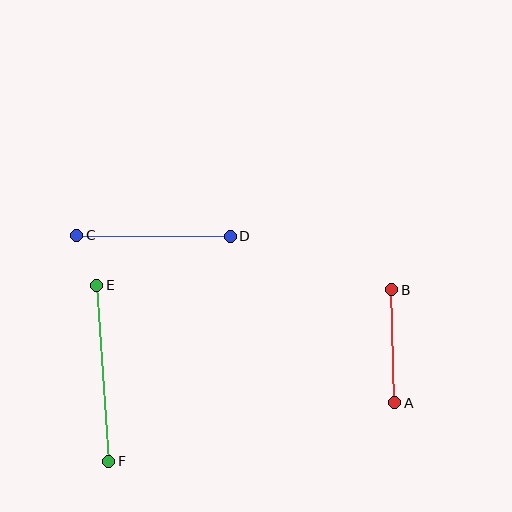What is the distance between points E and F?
The distance is approximately 177 pixels.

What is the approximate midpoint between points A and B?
The midpoint is at approximately (393, 346) pixels.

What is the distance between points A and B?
The distance is approximately 113 pixels.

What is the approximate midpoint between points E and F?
The midpoint is at approximately (103, 373) pixels.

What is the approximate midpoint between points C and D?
The midpoint is at approximately (153, 236) pixels.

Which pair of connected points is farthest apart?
Points E and F are farthest apart.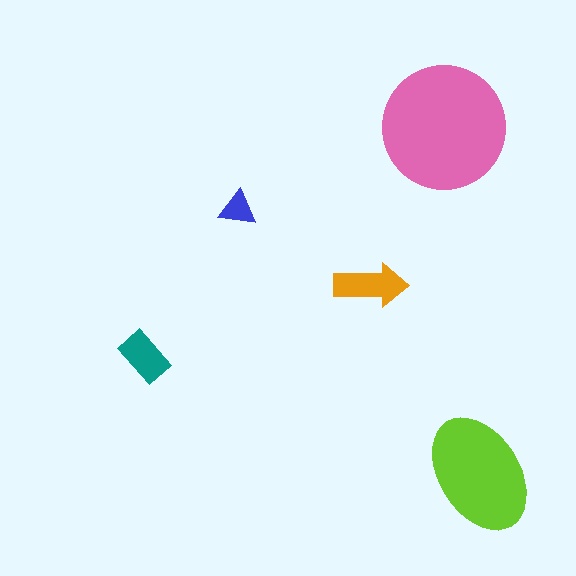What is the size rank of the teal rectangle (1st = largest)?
4th.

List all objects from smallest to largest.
The blue triangle, the teal rectangle, the orange arrow, the lime ellipse, the pink circle.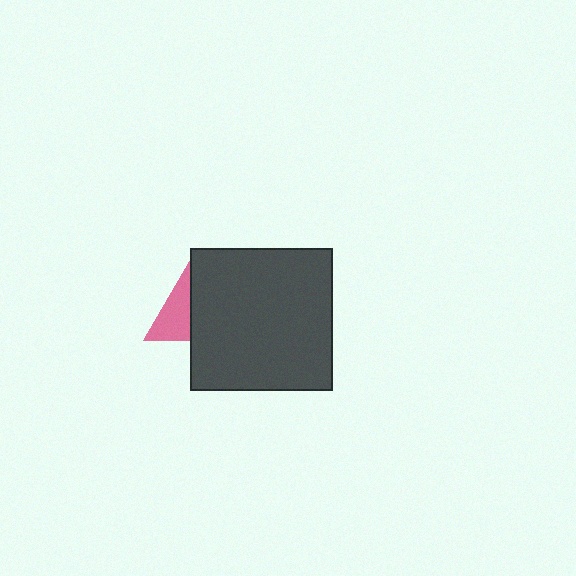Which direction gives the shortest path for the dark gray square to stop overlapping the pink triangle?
Moving right gives the shortest separation.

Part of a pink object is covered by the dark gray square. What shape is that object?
It is a triangle.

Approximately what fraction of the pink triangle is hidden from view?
Roughly 50% of the pink triangle is hidden behind the dark gray square.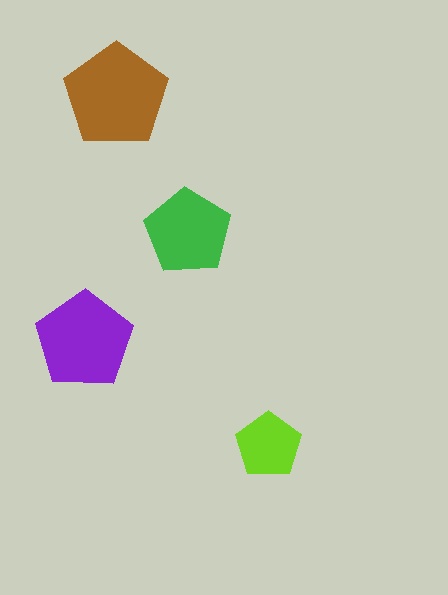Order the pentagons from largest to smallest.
the brown one, the purple one, the green one, the lime one.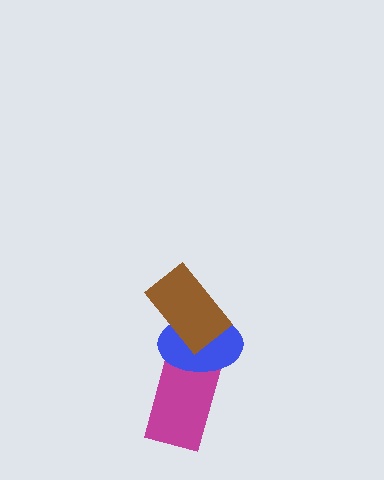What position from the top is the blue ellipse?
The blue ellipse is 2nd from the top.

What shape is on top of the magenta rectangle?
The blue ellipse is on top of the magenta rectangle.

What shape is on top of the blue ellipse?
The brown rectangle is on top of the blue ellipse.